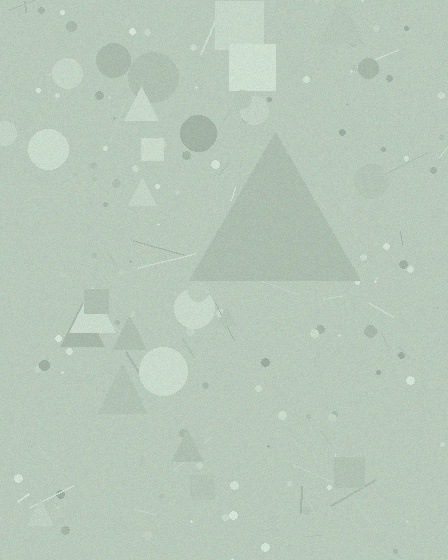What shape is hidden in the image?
A triangle is hidden in the image.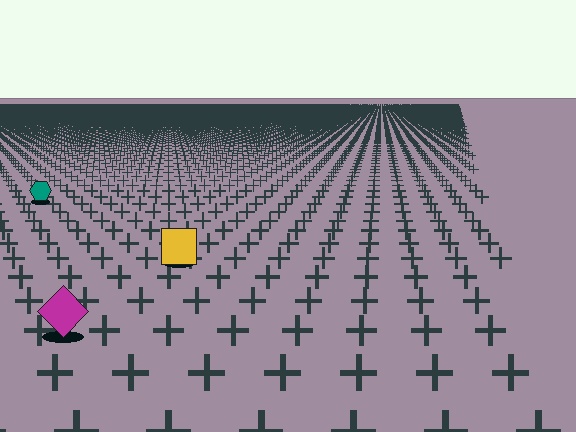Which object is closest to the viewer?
The magenta diamond is closest. The texture marks near it are larger and more spread out.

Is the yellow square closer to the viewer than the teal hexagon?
Yes. The yellow square is closer — you can tell from the texture gradient: the ground texture is coarser near it.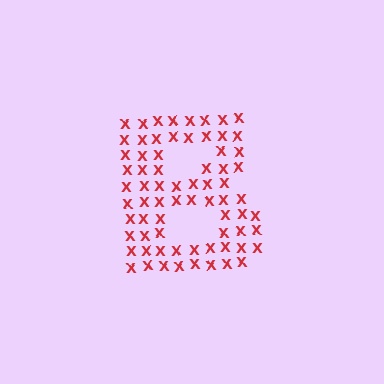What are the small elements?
The small elements are letter X's.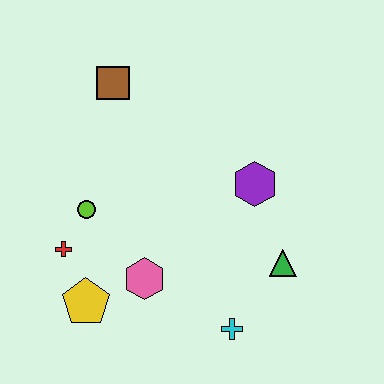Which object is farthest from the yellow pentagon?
The brown square is farthest from the yellow pentagon.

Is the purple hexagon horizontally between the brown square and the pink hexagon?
No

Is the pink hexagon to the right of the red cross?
Yes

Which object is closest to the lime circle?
The red cross is closest to the lime circle.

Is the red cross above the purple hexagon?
No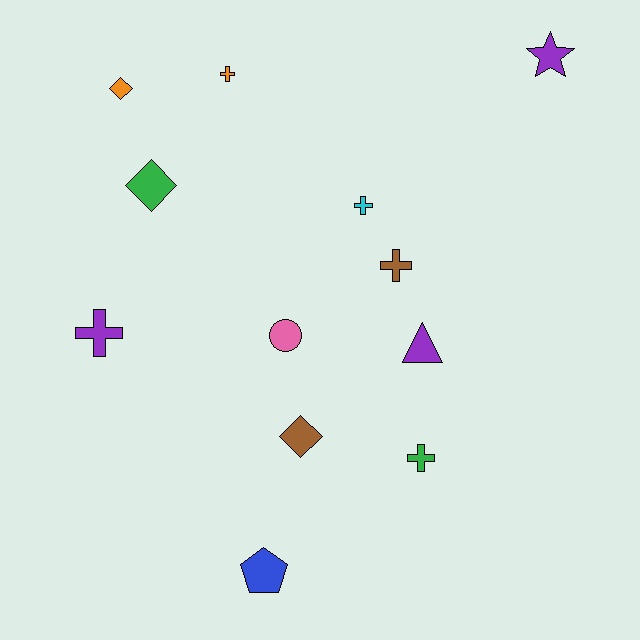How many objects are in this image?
There are 12 objects.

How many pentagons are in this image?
There is 1 pentagon.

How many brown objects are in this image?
There are 2 brown objects.